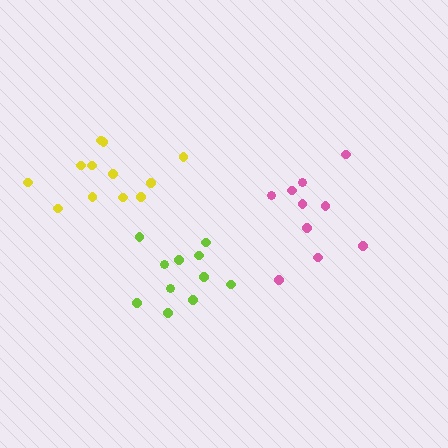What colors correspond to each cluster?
The clusters are colored: lime, yellow, pink.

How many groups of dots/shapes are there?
There are 3 groups.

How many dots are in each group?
Group 1: 11 dots, Group 2: 12 dots, Group 3: 10 dots (33 total).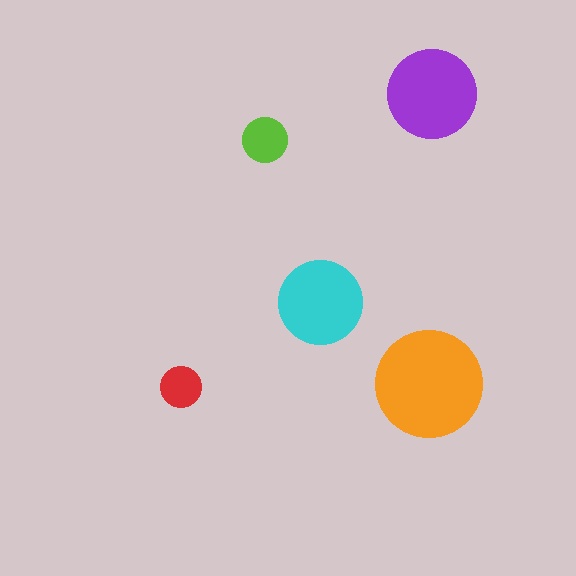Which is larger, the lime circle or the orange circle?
The orange one.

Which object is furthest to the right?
The purple circle is rightmost.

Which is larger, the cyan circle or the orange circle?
The orange one.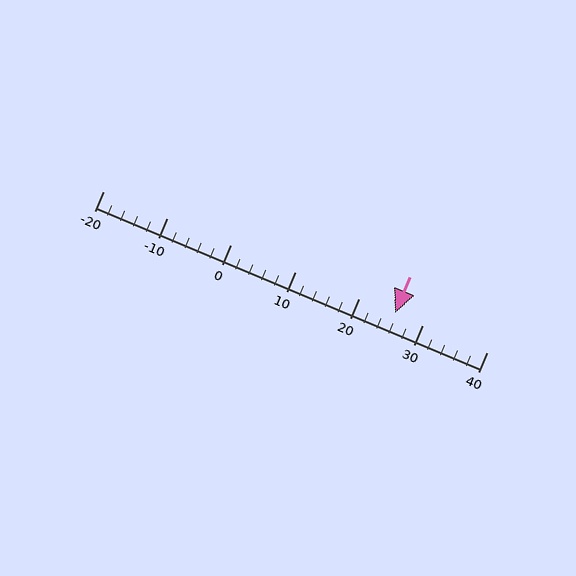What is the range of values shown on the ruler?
The ruler shows values from -20 to 40.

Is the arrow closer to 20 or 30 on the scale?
The arrow is closer to 30.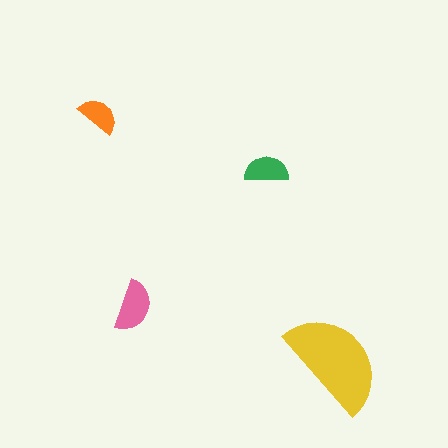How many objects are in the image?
There are 4 objects in the image.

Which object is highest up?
The orange semicircle is topmost.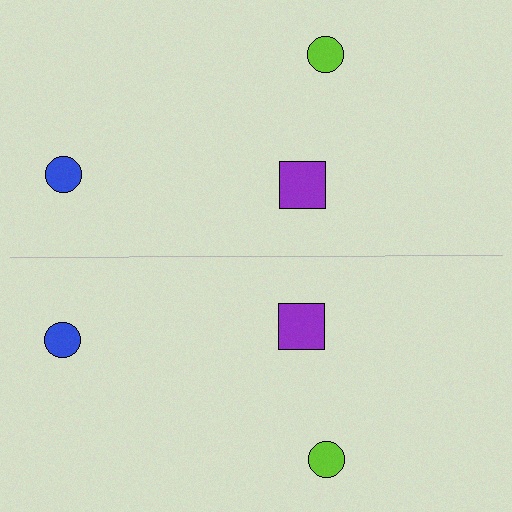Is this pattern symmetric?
Yes, this pattern has bilateral (reflection) symmetry.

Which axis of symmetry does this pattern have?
The pattern has a horizontal axis of symmetry running through the center of the image.